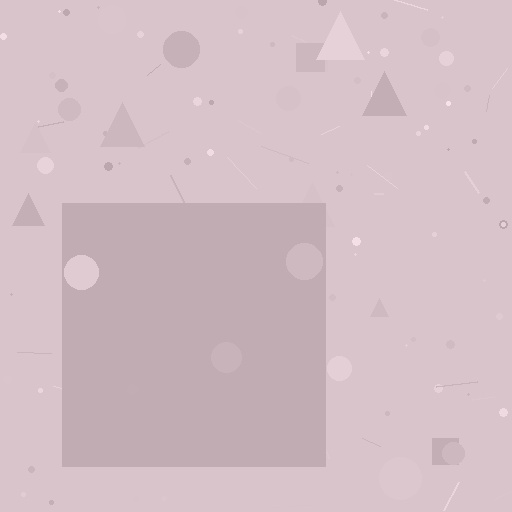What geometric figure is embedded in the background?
A square is embedded in the background.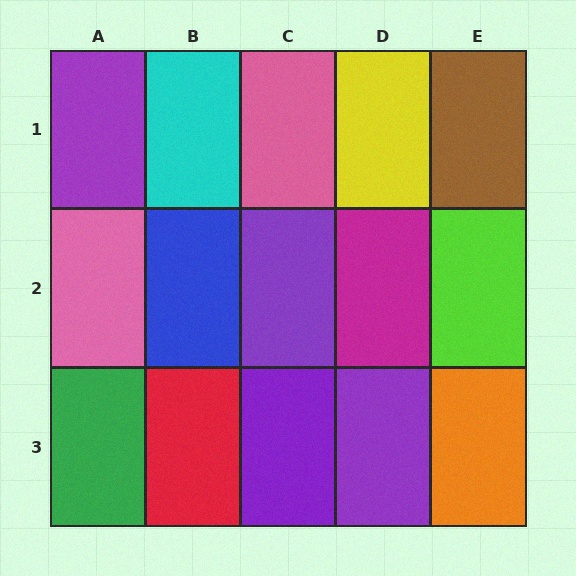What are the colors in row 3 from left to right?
Green, red, purple, purple, orange.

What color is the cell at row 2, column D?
Magenta.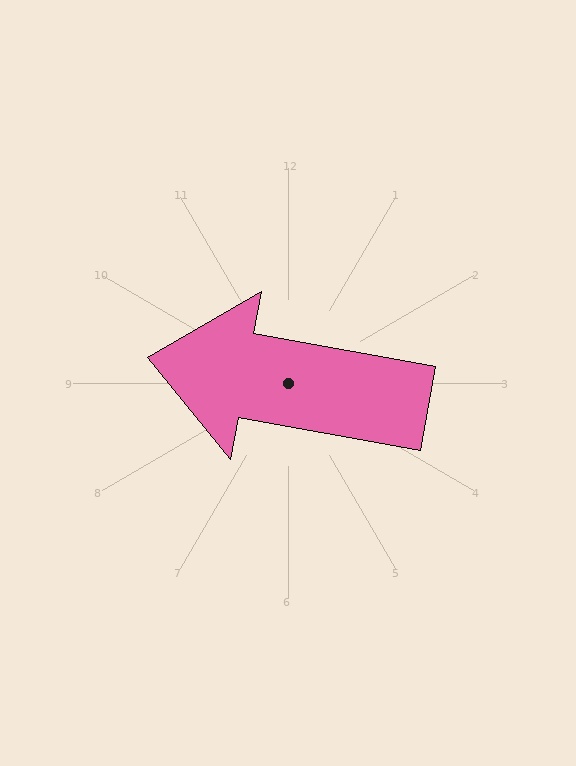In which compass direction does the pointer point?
West.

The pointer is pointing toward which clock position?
Roughly 9 o'clock.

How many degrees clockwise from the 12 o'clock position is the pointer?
Approximately 280 degrees.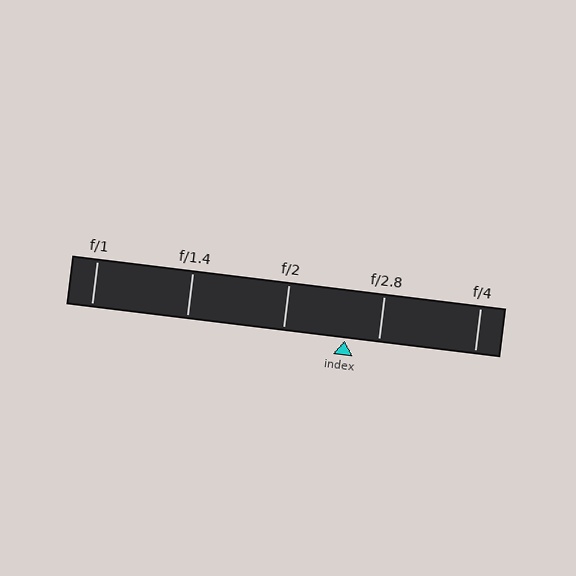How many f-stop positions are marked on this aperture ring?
There are 5 f-stop positions marked.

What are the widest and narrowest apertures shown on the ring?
The widest aperture shown is f/1 and the narrowest is f/4.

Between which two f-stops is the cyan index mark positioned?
The index mark is between f/2 and f/2.8.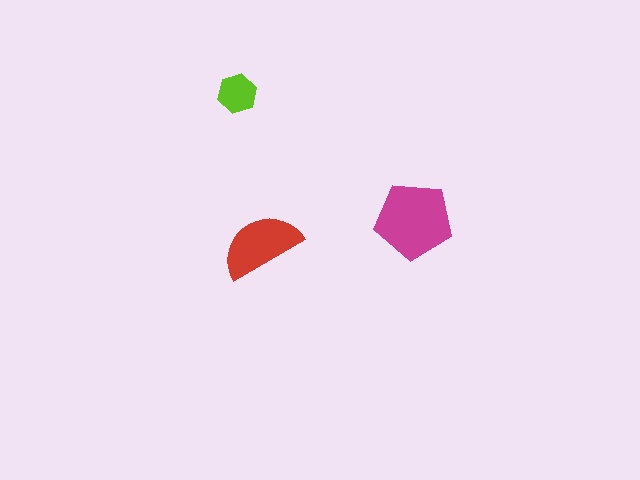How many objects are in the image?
There are 3 objects in the image.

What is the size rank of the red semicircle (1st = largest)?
2nd.